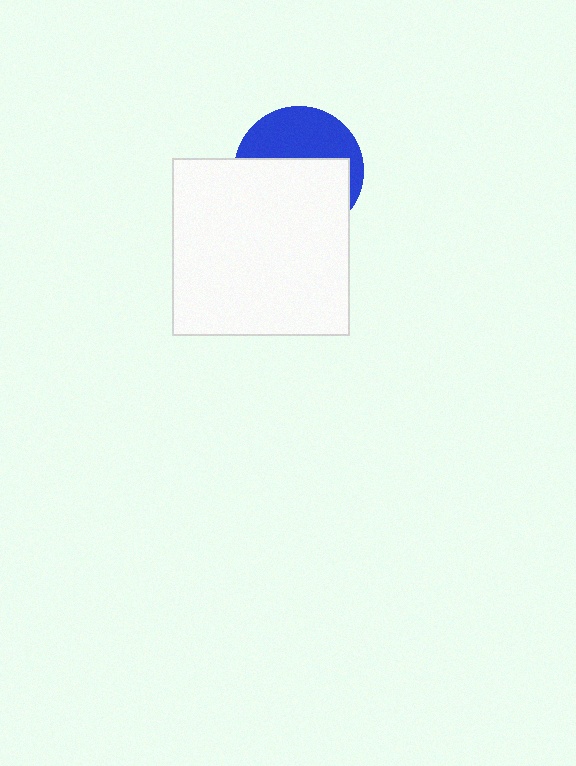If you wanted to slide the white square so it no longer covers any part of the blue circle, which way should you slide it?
Slide it down — that is the most direct way to separate the two shapes.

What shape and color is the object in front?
The object in front is a white square.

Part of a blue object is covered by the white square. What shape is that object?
It is a circle.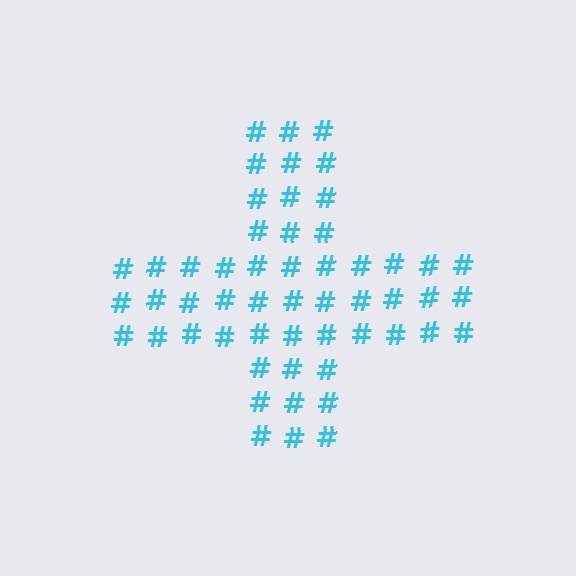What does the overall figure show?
The overall figure shows a cross.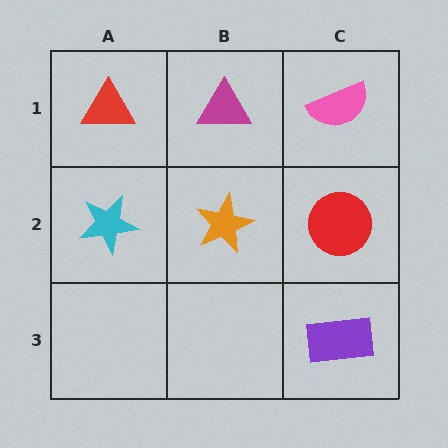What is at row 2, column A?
A cyan star.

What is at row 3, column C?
A purple rectangle.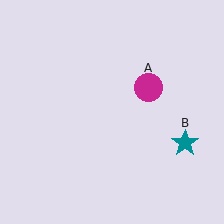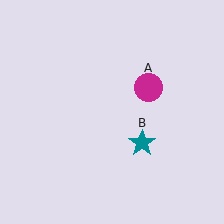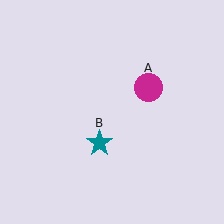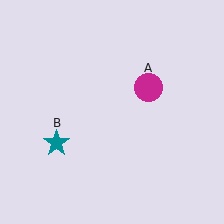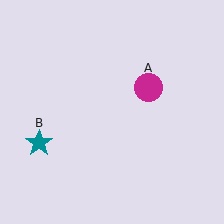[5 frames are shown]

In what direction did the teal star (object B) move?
The teal star (object B) moved left.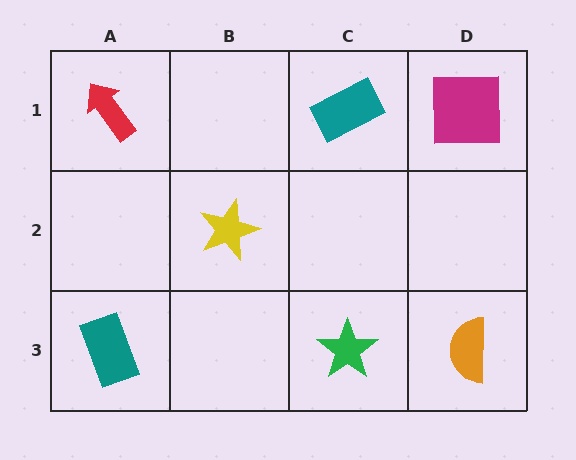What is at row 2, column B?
A yellow star.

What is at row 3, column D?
An orange semicircle.